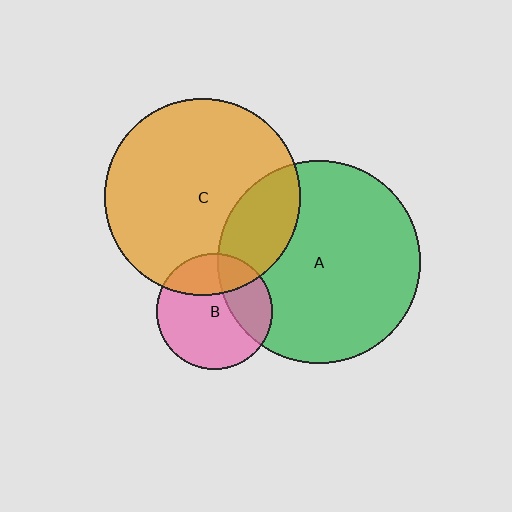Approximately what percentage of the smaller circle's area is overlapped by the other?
Approximately 25%.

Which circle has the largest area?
Circle A (green).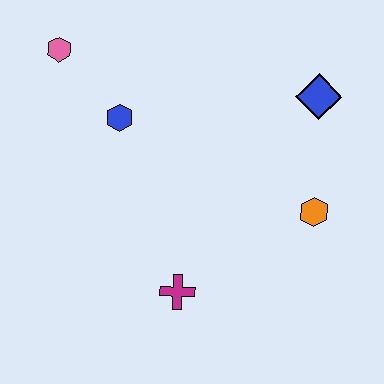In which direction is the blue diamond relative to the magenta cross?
The blue diamond is above the magenta cross.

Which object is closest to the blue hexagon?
The pink hexagon is closest to the blue hexagon.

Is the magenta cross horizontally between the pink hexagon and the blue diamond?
Yes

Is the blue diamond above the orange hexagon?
Yes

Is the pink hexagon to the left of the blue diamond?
Yes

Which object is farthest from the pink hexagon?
The orange hexagon is farthest from the pink hexagon.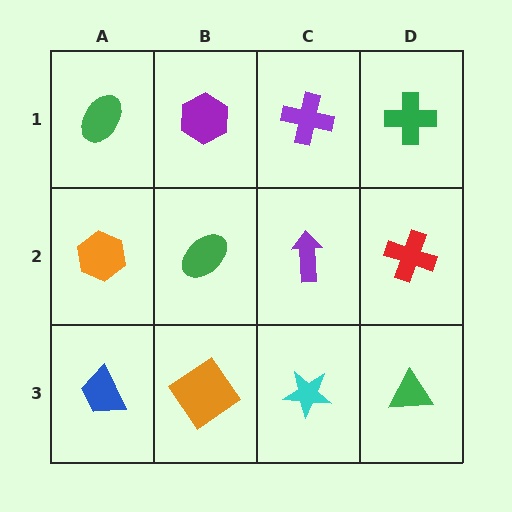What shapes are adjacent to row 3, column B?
A green ellipse (row 2, column B), a blue trapezoid (row 3, column A), a cyan star (row 3, column C).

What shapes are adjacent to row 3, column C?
A purple arrow (row 2, column C), an orange diamond (row 3, column B), a green triangle (row 3, column D).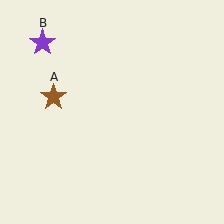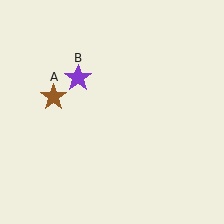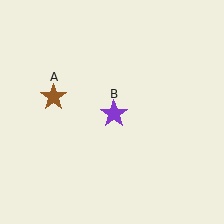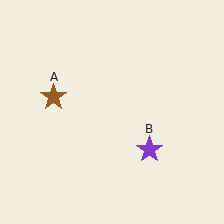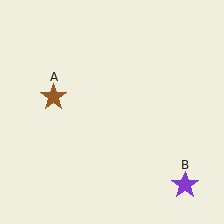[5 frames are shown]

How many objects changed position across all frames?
1 object changed position: purple star (object B).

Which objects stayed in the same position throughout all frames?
Brown star (object A) remained stationary.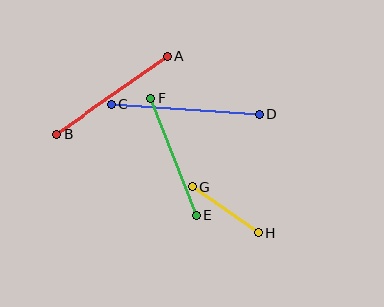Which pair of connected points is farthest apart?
Points C and D are farthest apart.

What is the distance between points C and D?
The distance is approximately 148 pixels.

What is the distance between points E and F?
The distance is approximately 126 pixels.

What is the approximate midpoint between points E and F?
The midpoint is at approximately (173, 157) pixels.